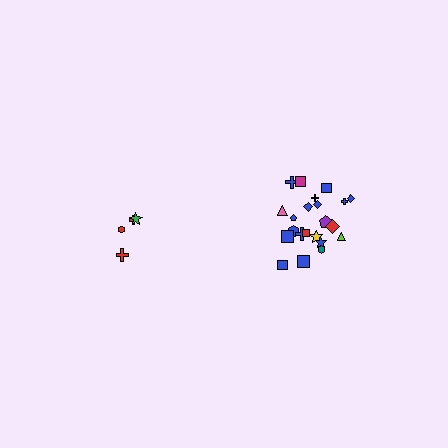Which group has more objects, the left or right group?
The right group.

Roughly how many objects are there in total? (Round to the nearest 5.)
Roughly 25 objects in total.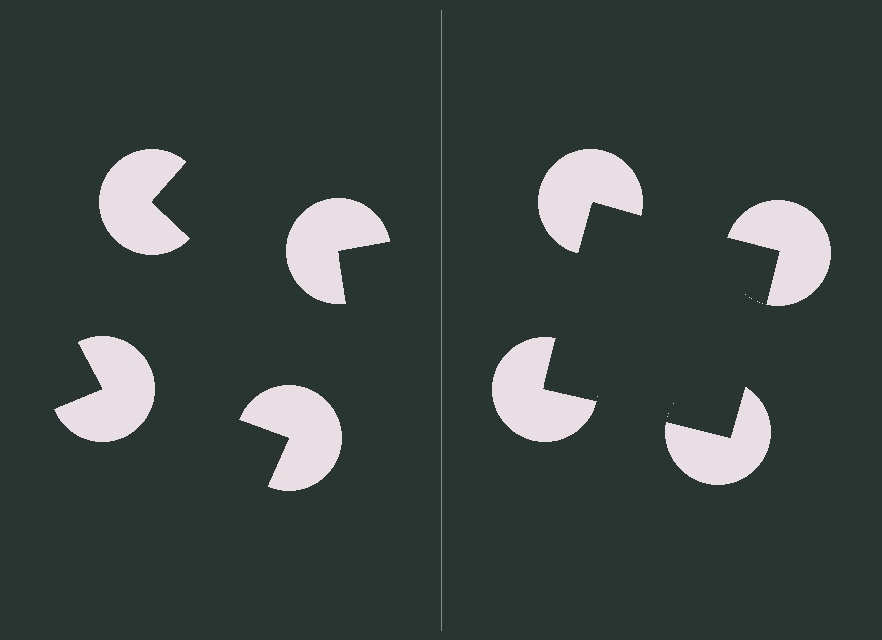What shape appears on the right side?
An illusory square.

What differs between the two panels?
The pac-man discs are positioned identically on both sides; only the wedge orientations differ. On the right they align to a square; on the left they are misaligned.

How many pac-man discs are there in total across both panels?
8 — 4 on each side.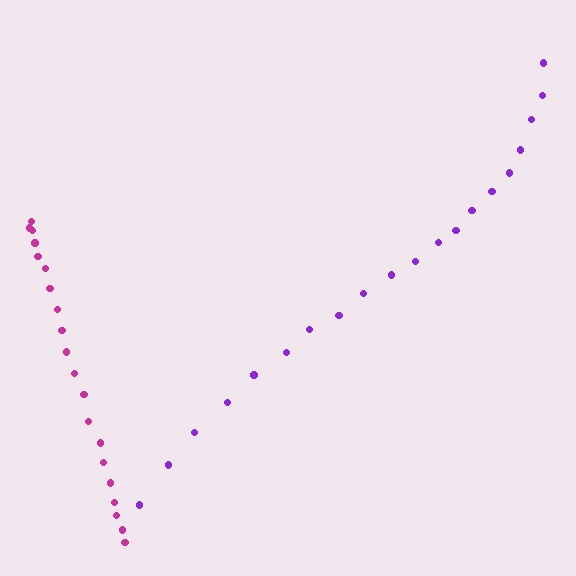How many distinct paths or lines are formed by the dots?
There are 2 distinct paths.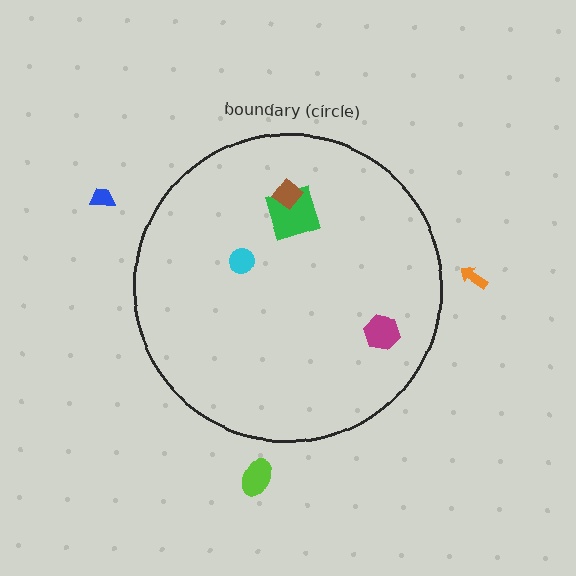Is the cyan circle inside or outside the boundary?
Inside.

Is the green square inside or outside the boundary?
Inside.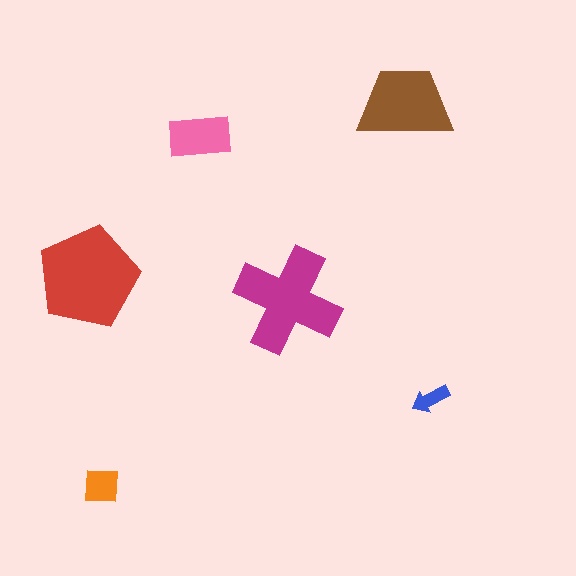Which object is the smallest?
The blue arrow.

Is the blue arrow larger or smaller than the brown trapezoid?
Smaller.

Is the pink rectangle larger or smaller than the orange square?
Larger.